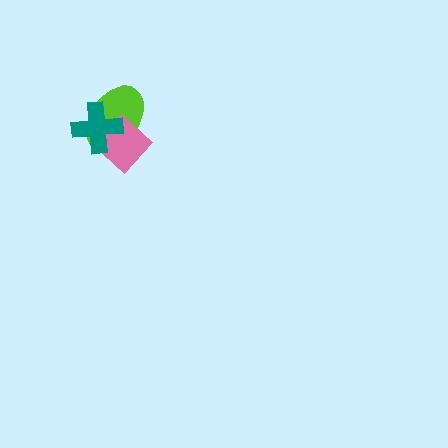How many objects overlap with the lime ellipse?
2 objects overlap with the lime ellipse.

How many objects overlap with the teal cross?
2 objects overlap with the teal cross.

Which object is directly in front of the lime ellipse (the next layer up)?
The pink diamond is directly in front of the lime ellipse.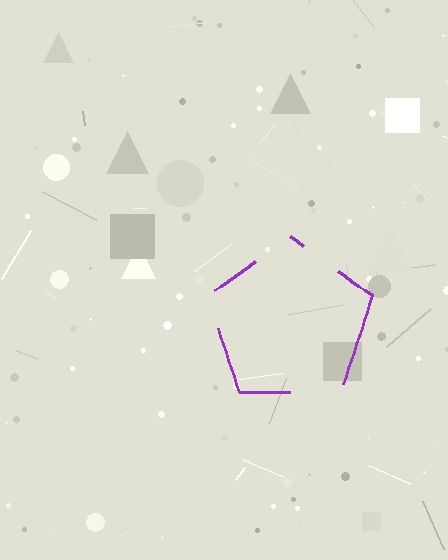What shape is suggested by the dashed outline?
The dashed outline suggests a pentagon.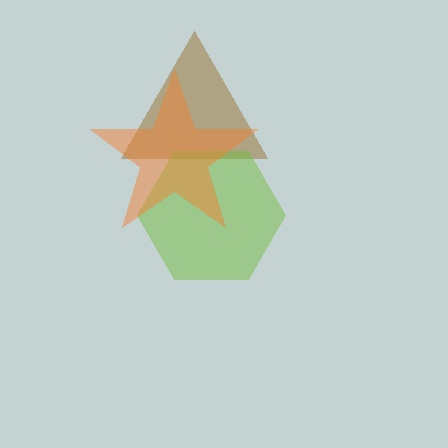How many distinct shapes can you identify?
There are 3 distinct shapes: a brown triangle, a lime hexagon, an orange star.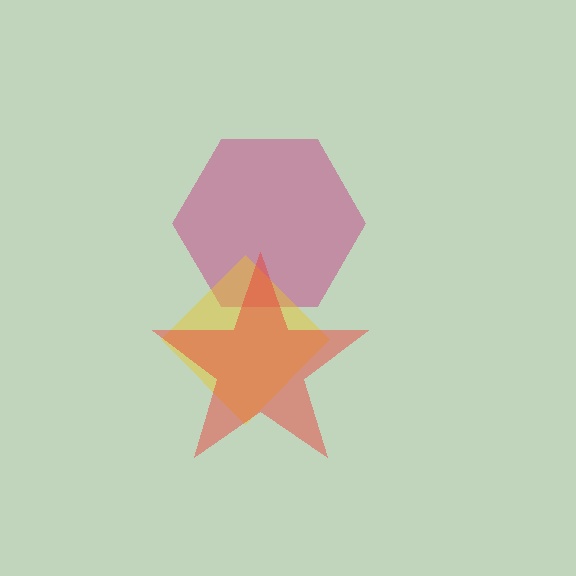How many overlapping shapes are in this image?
There are 3 overlapping shapes in the image.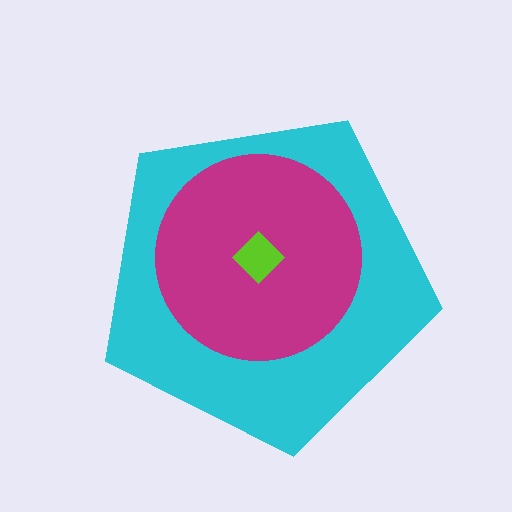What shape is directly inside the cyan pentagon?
The magenta circle.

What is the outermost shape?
The cyan pentagon.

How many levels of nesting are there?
3.